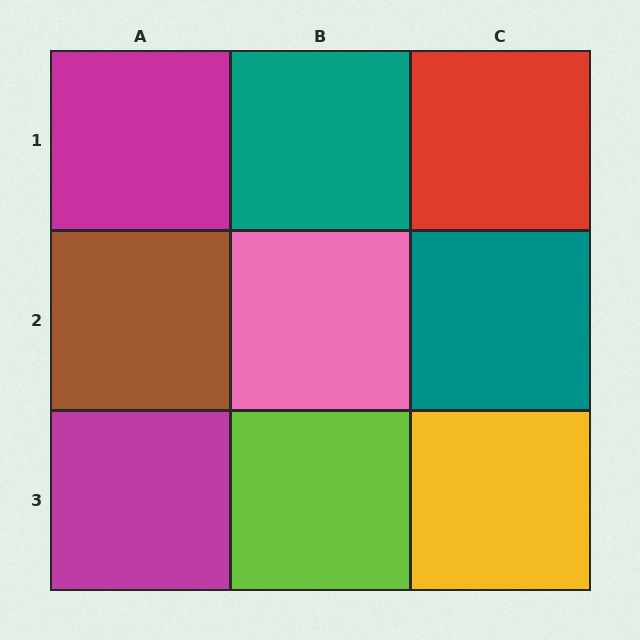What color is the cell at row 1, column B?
Teal.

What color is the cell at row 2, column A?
Brown.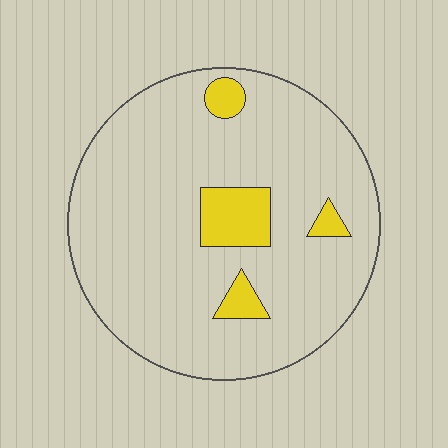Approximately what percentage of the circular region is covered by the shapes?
Approximately 10%.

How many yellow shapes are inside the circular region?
4.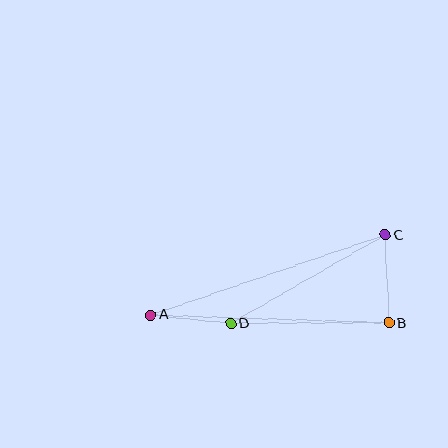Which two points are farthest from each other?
Points A and C are farthest from each other.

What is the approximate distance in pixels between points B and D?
The distance between B and D is approximately 158 pixels.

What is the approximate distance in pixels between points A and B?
The distance between A and B is approximately 238 pixels.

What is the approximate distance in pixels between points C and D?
The distance between C and D is approximately 178 pixels.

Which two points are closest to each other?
Points A and D are closest to each other.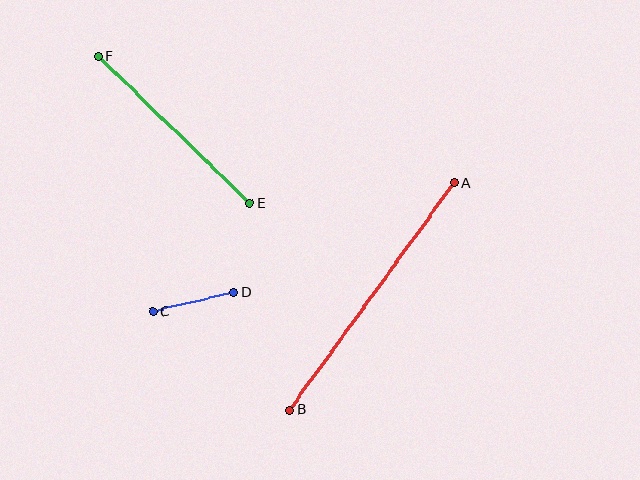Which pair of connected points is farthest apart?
Points A and B are farthest apart.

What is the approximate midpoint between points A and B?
The midpoint is at approximately (372, 296) pixels.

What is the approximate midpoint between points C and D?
The midpoint is at approximately (194, 302) pixels.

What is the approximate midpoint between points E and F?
The midpoint is at approximately (174, 130) pixels.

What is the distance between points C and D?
The distance is approximately 83 pixels.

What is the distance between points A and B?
The distance is approximately 280 pixels.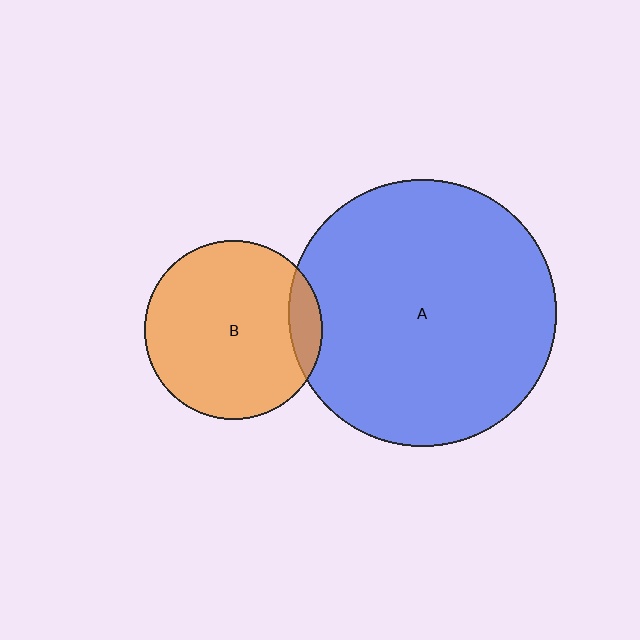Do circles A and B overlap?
Yes.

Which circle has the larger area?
Circle A (blue).